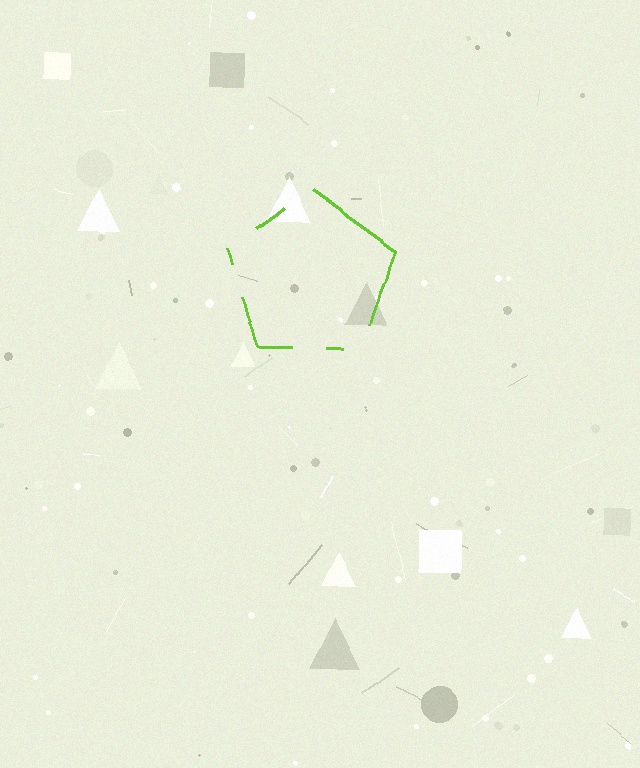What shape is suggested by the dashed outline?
The dashed outline suggests a pentagon.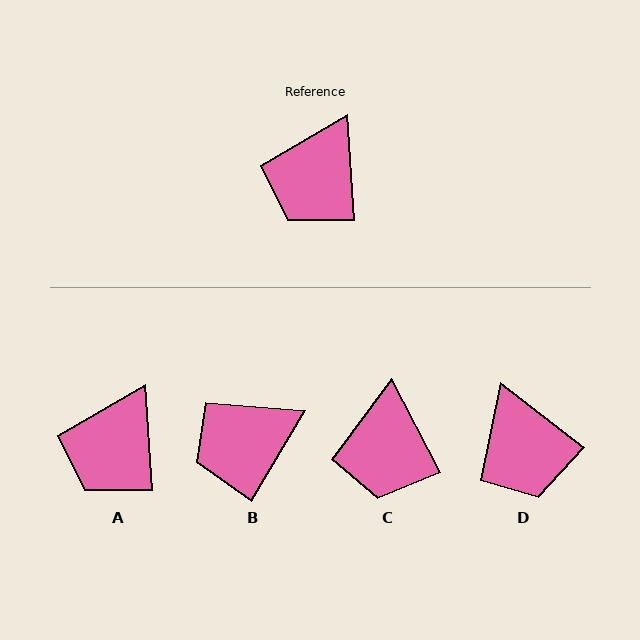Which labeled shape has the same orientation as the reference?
A.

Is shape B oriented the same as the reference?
No, it is off by about 35 degrees.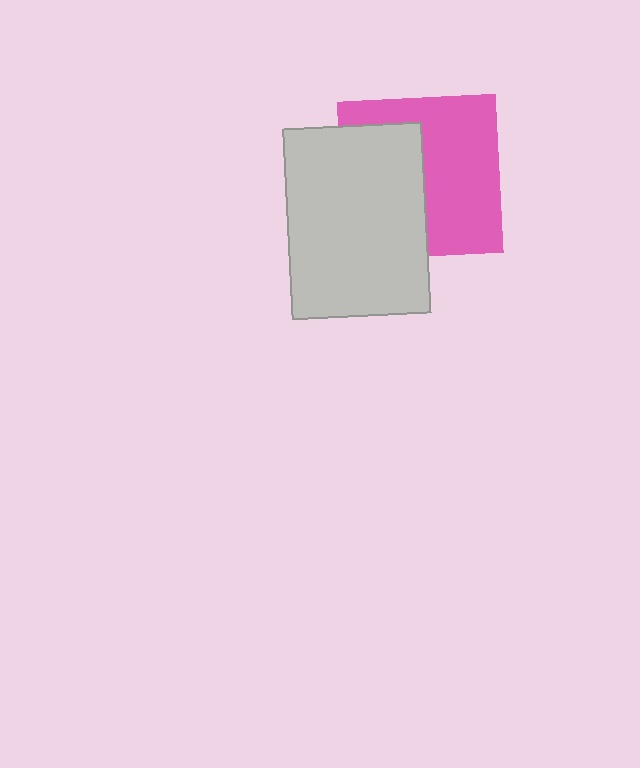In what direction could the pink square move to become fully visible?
The pink square could move right. That would shift it out from behind the light gray rectangle entirely.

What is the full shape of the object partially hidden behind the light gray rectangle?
The partially hidden object is a pink square.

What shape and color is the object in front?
The object in front is a light gray rectangle.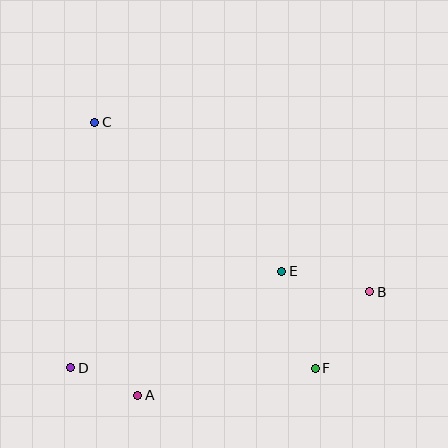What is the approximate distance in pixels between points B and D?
The distance between B and D is approximately 309 pixels.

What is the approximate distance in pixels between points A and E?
The distance between A and E is approximately 190 pixels.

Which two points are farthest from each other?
Points C and F are farthest from each other.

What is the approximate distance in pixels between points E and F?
The distance between E and F is approximately 102 pixels.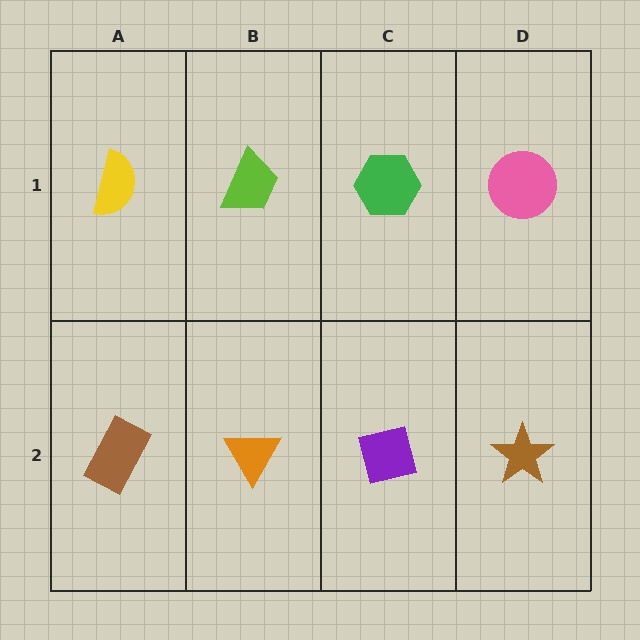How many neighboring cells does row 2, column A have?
2.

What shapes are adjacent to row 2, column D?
A pink circle (row 1, column D), a purple square (row 2, column C).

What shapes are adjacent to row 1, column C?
A purple square (row 2, column C), a lime trapezoid (row 1, column B), a pink circle (row 1, column D).